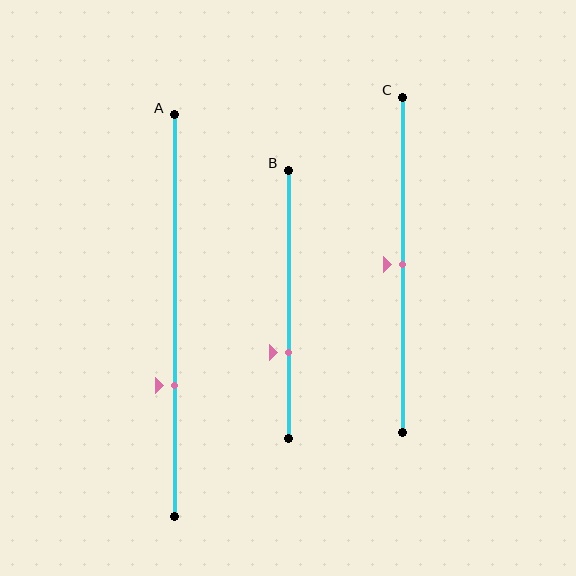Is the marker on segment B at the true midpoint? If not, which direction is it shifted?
No, the marker on segment B is shifted downward by about 18% of the segment length.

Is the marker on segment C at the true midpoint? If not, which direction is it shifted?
Yes, the marker on segment C is at the true midpoint.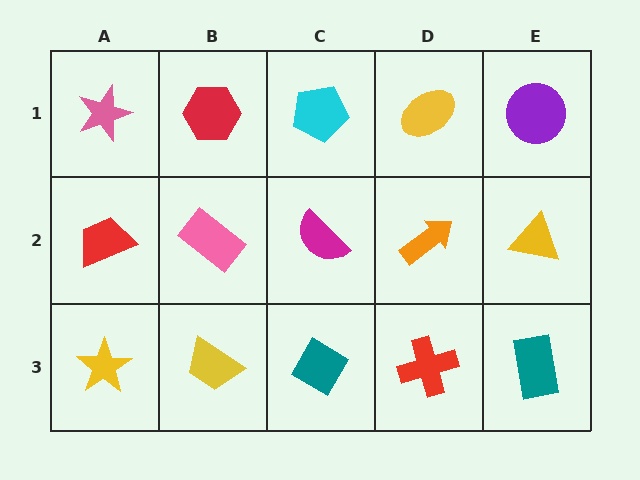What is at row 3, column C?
A teal diamond.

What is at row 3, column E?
A teal rectangle.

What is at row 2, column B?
A pink rectangle.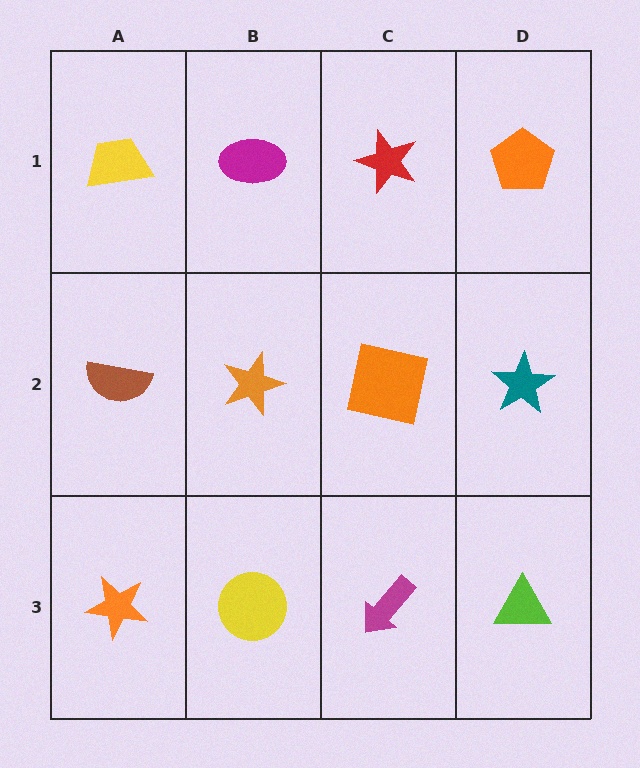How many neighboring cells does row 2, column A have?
3.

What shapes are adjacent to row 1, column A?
A brown semicircle (row 2, column A), a magenta ellipse (row 1, column B).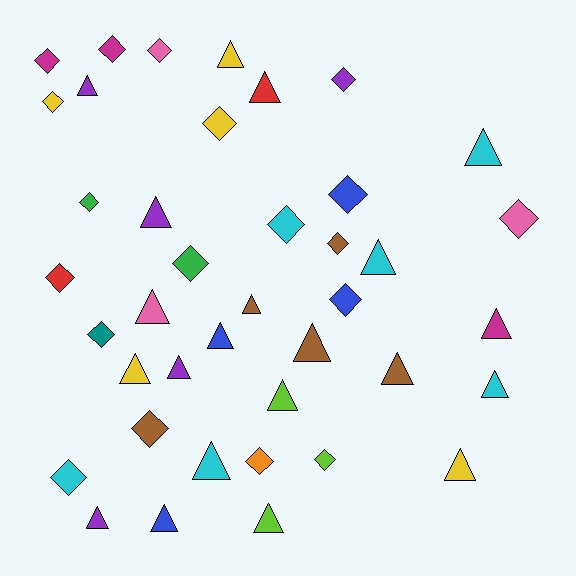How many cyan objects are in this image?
There are 6 cyan objects.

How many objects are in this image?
There are 40 objects.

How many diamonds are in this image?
There are 19 diamonds.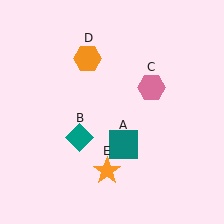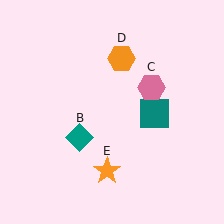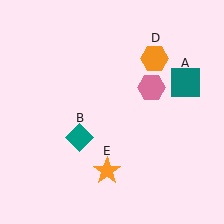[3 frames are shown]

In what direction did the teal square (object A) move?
The teal square (object A) moved up and to the right.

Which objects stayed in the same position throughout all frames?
Teal diamond (object B) and pink hexagon (object C) and orange star (object E) remained stationary.